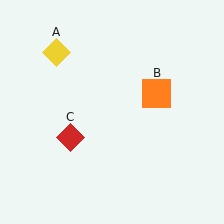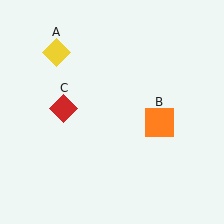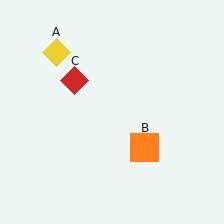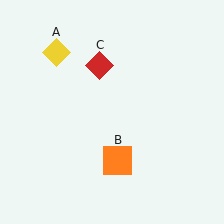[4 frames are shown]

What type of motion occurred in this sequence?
The orange square (object B), red diamond (object C) rotated clockwise around the center of the scene.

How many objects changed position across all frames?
2 objects changed position: orange square (object B), red diamond (object C).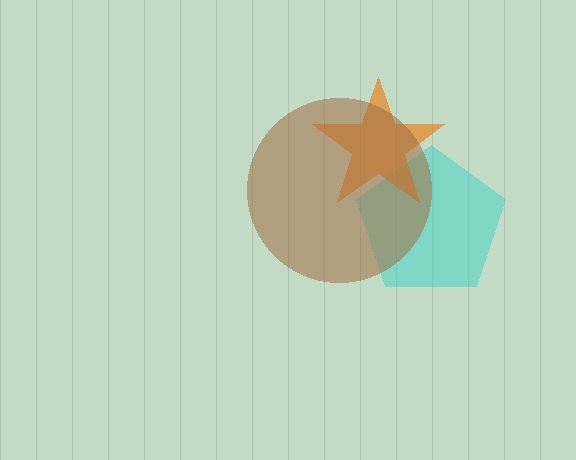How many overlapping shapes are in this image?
There are 3 overlapping shapes in the image.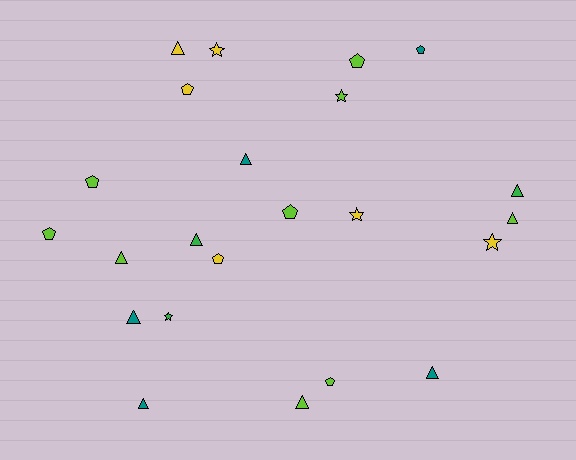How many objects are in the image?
There are 23 objects.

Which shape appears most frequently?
Triangle, with 10 objects.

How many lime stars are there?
There is 1 lime star.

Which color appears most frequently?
Lime, with 9 objects.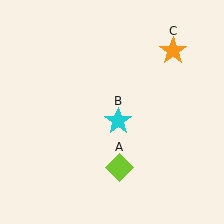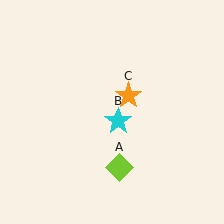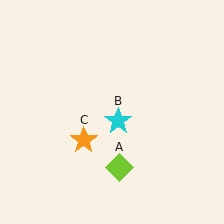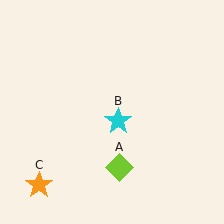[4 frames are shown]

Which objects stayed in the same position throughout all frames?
Lime diamond (object A) and cyan star (object B) remained stationary.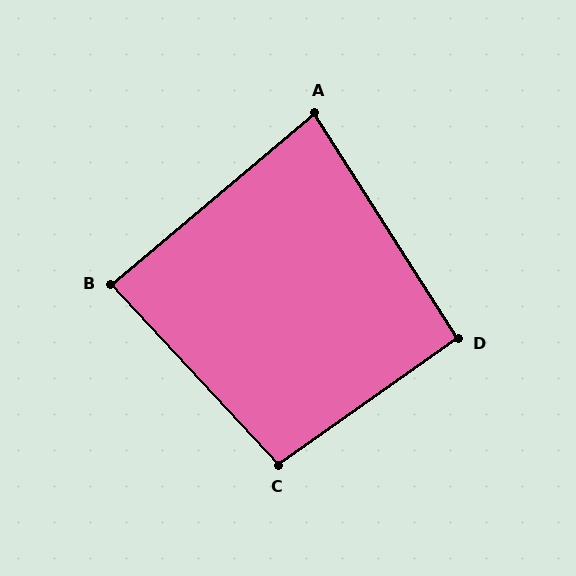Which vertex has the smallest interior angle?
A, at approximately 82 degrees.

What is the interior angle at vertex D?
Approximately 93 degrees (approximately right).